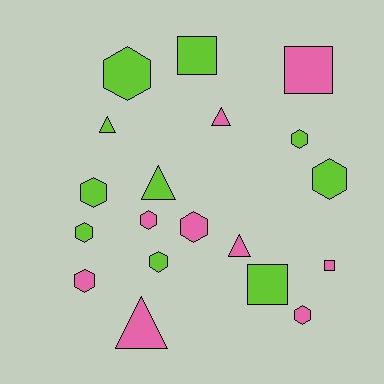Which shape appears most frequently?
Hexagon, with 10 objects.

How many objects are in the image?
There are 19 objects.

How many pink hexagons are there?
There are 4 pink hexagons.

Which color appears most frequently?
Lime, with 10 objects.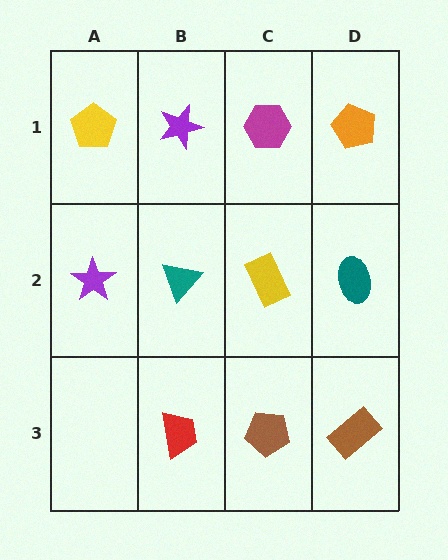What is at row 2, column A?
A purple star.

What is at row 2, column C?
A yellow rectangle.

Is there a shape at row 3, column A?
No, that cell is empty.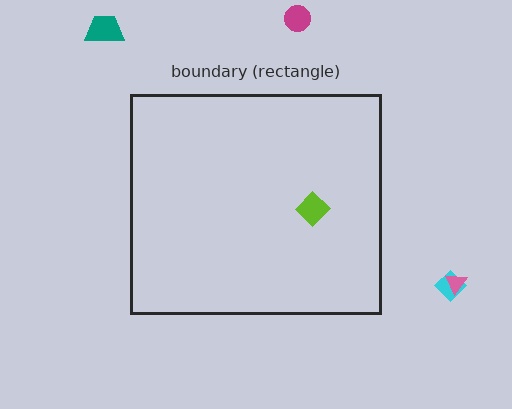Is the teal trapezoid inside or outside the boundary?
Outside.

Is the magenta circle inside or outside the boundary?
Outside.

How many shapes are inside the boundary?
1 inside, 4 outside.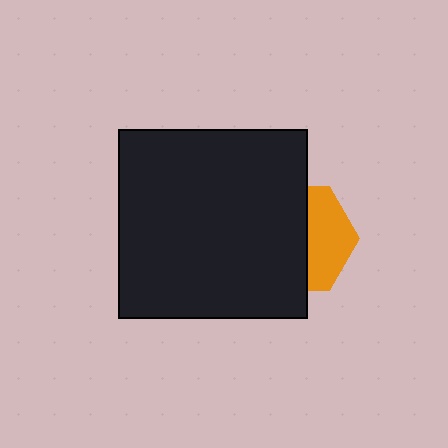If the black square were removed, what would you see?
You would see the complete orange hexagon.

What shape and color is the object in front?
The object in front is a black square.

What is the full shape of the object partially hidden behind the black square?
The partially hidden object is an orange hexagon.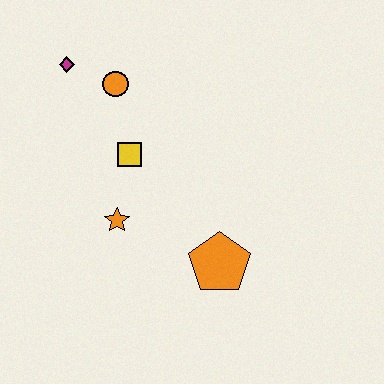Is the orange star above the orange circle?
No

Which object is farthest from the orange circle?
The orange pentagon is farthest from the orange circle.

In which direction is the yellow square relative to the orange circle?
The yellow square is below the orange circle.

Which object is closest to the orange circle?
The magenta diamond is closest to the orange circle.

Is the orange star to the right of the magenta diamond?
Yes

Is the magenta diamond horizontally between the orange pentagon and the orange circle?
No